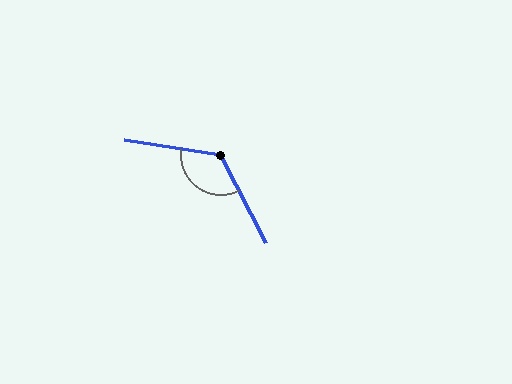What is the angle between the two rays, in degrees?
Approximately 125 degrees.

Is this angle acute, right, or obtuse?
It is obtuse.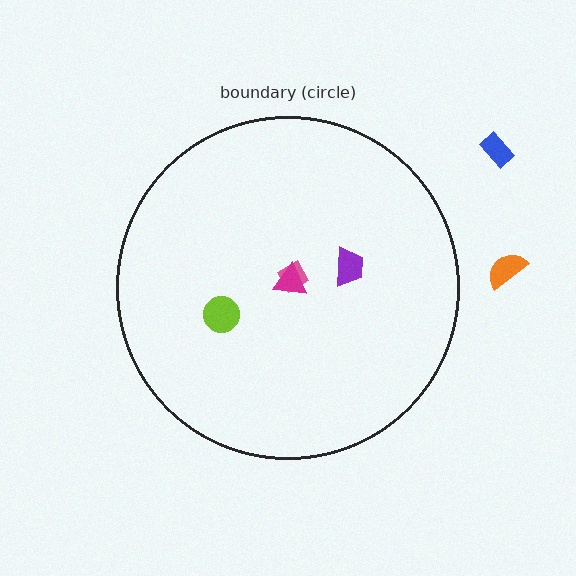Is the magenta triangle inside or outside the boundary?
Inside.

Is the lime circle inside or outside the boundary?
Inside.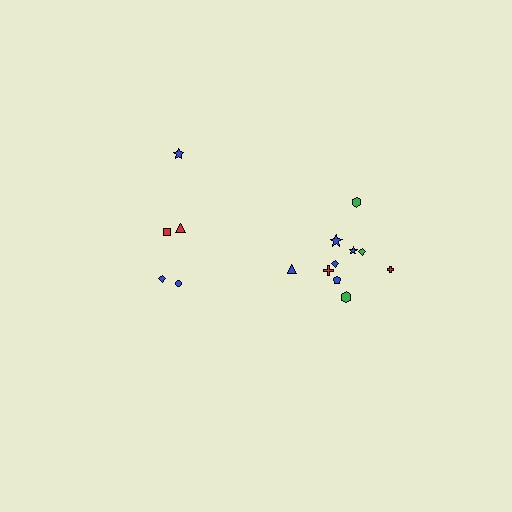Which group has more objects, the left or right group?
The right group.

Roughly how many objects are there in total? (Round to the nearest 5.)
Roughly 15 objects in total.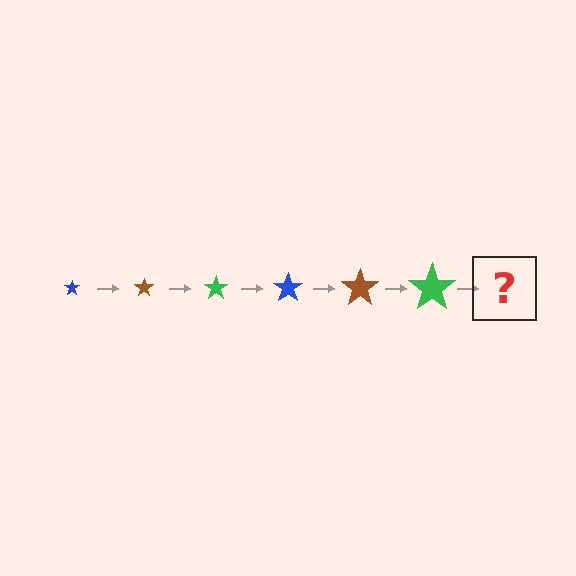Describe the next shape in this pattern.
It should be a blue star, larger than the previous one.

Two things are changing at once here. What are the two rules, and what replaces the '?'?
The two rules are that the star grows larger each step and the color cycles through blue, brown, and green. The '?' should be a blue star, larger than the previous one.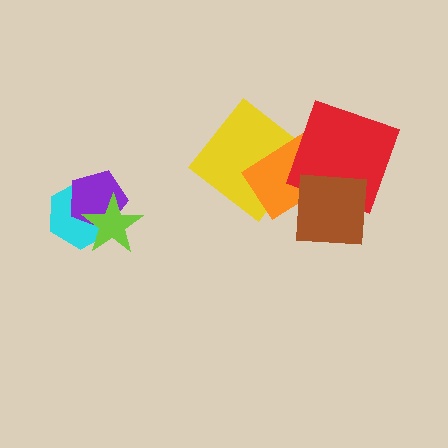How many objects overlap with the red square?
2 objects overlap with the red square.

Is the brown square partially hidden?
No, no other shape covers it.